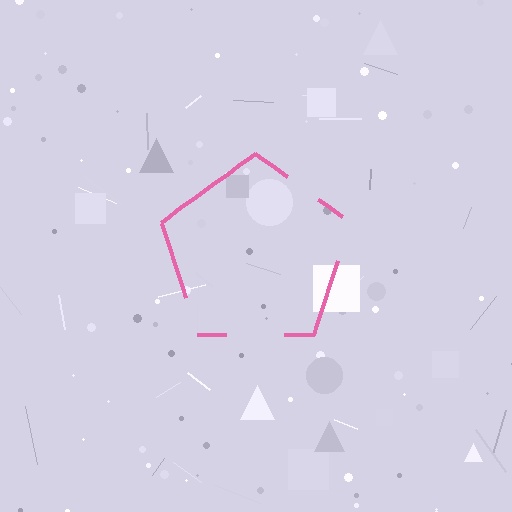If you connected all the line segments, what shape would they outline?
They would outline a pentagon.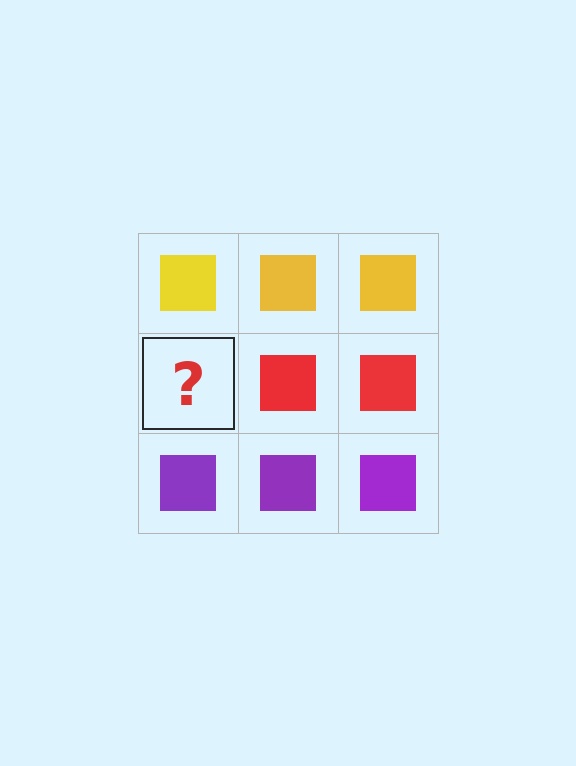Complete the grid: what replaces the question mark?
The question mark should be replaced with a red square.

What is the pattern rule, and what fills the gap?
The rule is that each row has a consistent color. The gap should be filled with a red square.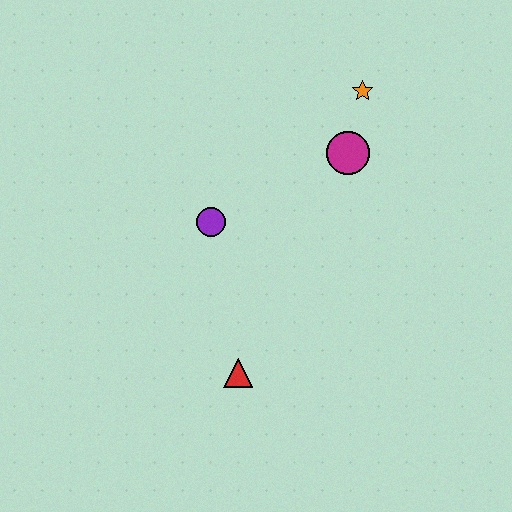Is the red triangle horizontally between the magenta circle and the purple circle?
Yes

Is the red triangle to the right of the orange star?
No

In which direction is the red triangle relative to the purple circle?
The red triangle is below the purple circle.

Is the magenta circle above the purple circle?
Yes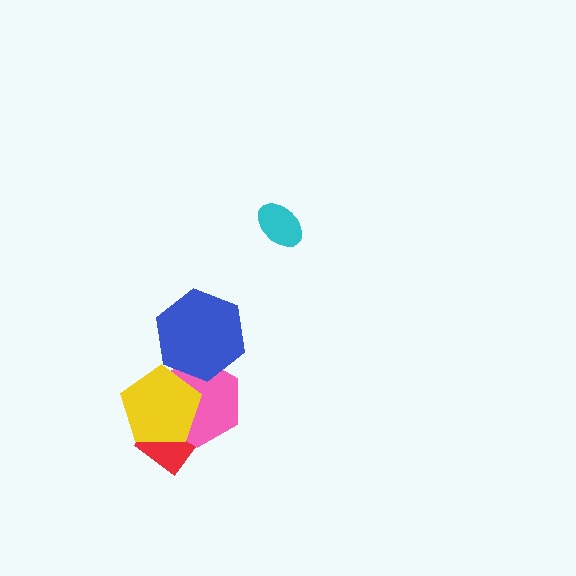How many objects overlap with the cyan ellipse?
0 objects overlap with the cyan ellipse.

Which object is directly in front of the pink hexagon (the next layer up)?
The yellow pentagon is directly in front of the pink hexagon.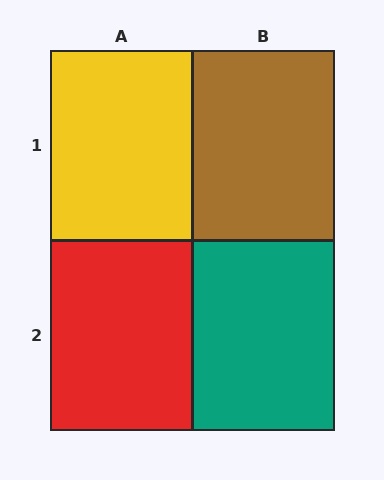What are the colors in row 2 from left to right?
Red, teal.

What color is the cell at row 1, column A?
Yellow.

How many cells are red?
1 cell is red.